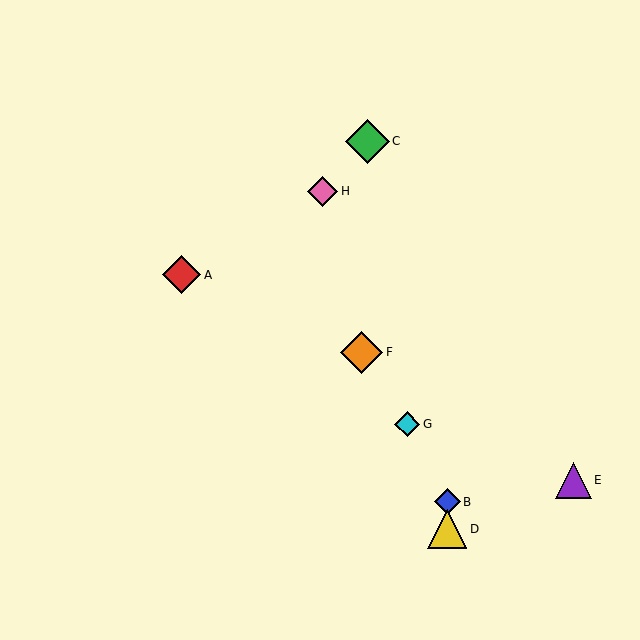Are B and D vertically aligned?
Yes, both are at x≈447.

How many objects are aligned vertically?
2 objects (B, D) are aligned vertically.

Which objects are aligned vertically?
Objects B, D are aligned vertically.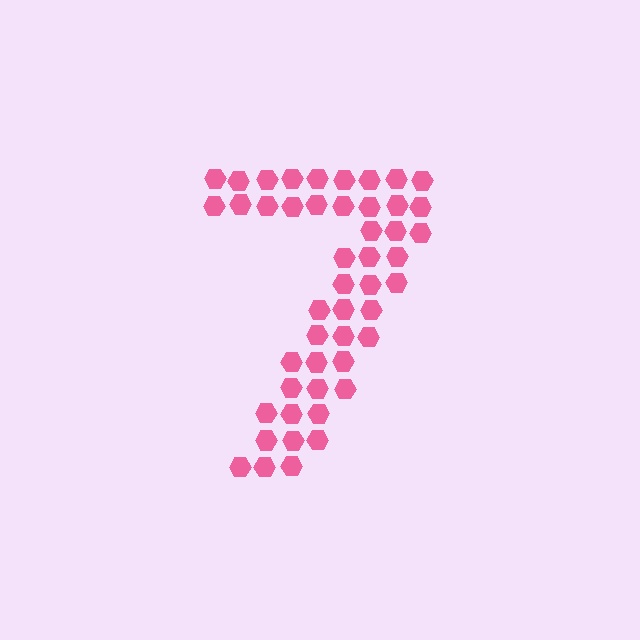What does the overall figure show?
The overall figure shows the digit 7.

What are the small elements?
The small elements are hexagons.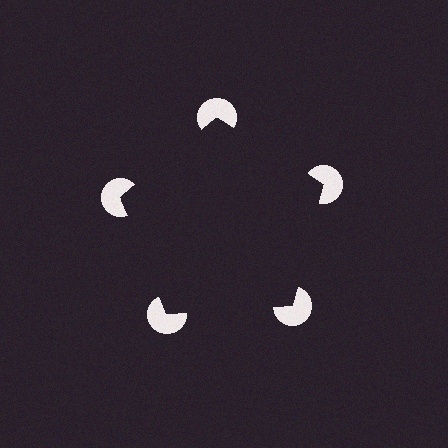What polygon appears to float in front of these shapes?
An illusory pentagon — its edges are inferred from the aligned wedge cuts in the pac-man discs, not physically drawn.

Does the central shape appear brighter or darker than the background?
It typically appears slightly darker than the background, even though no actual brightness change is drawn.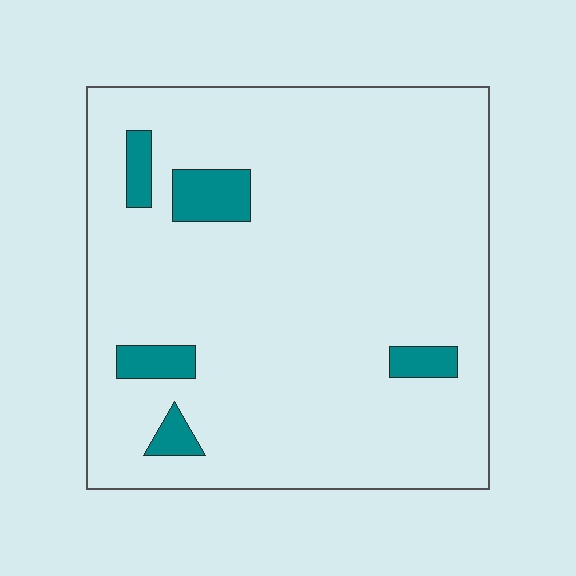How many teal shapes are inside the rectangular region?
5.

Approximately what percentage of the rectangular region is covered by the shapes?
Approximately 10%.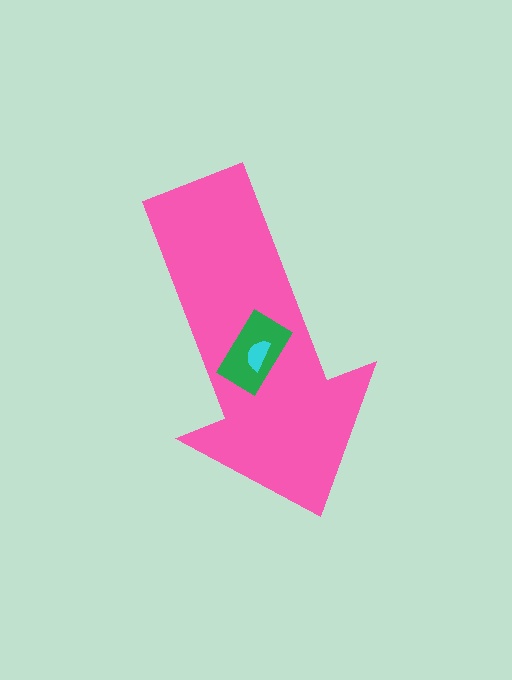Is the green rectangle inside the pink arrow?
Yes.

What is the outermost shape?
The pink arrow.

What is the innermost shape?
The cyan semicircle.